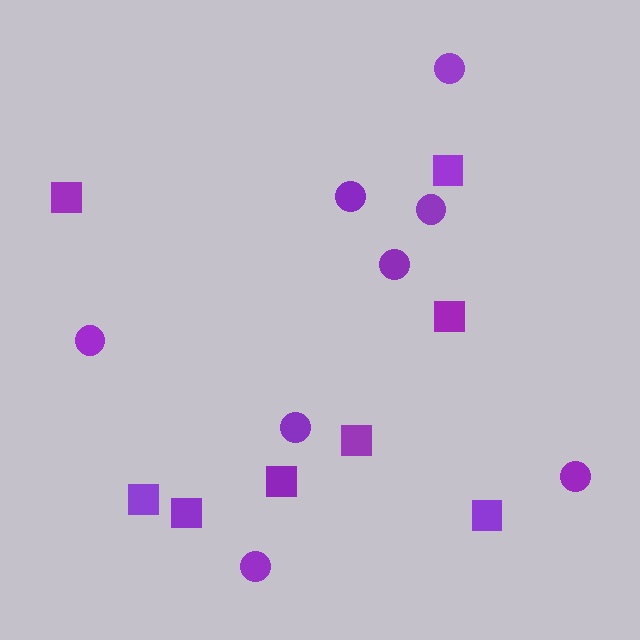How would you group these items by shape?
There are 2 groups: one group of circles (8) and one group of squares (8).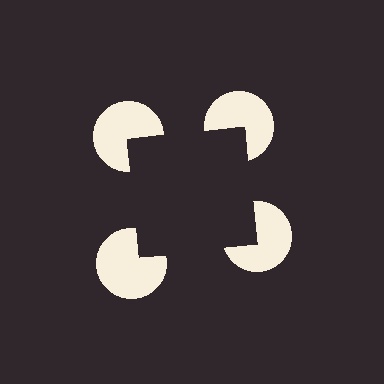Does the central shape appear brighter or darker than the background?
It typically appears slightly darker than the background, even though no actual brightness change is drawn.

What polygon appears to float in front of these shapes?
An illusory square — its edges are inferred from the aligned wedge cuts in the pac-man discs, not physically drawn.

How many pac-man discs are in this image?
There are 4 — one at each vertex of the illusory square.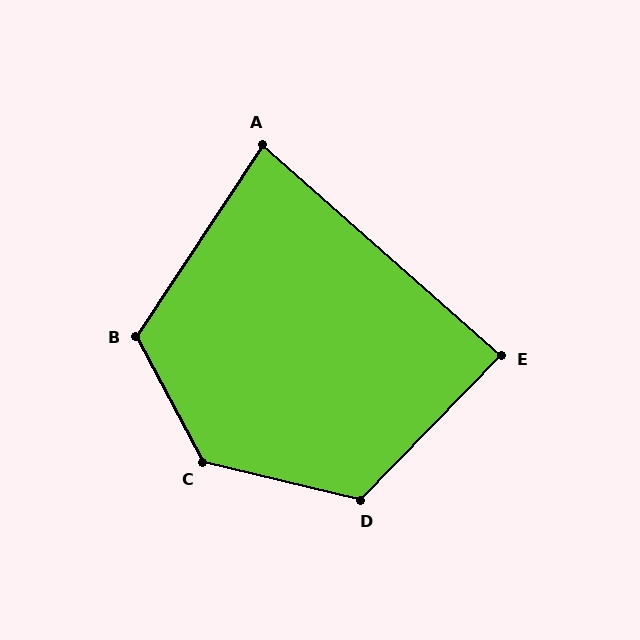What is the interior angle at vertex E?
Approximately 87 degrees (approximately right).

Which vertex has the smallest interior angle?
A, at approximately 82 degrees.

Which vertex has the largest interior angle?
C, at approximately 131 degrees.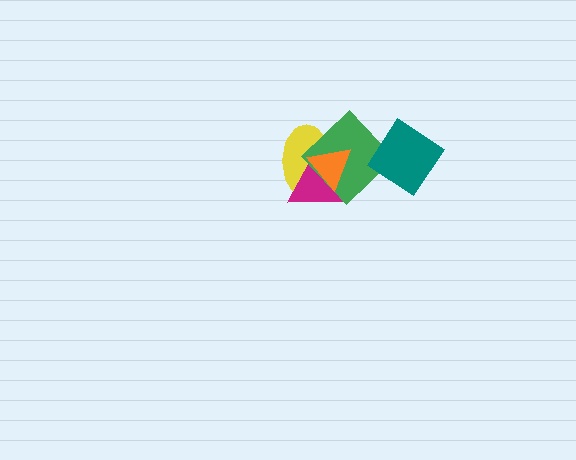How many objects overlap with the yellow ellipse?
3 objects overlap with the yellow ellipse.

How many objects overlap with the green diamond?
4 objects overlap with the green diamond.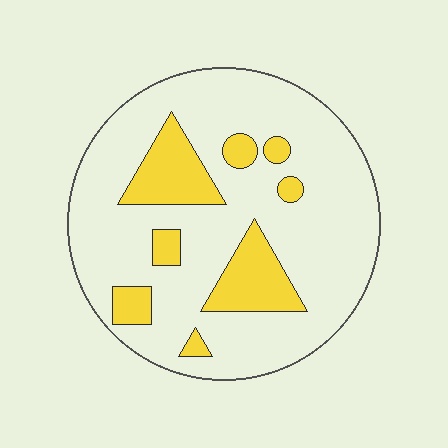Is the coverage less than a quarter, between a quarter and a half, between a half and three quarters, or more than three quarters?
Less than a quarter.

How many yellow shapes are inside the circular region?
8.